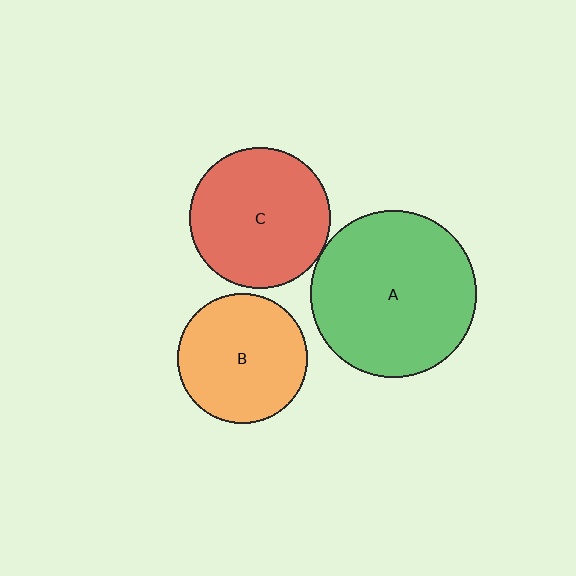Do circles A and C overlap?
Yes.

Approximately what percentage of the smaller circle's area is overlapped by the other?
Approximately 5%.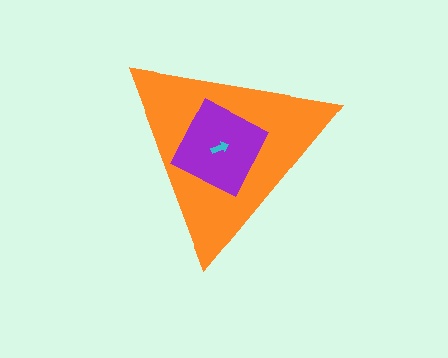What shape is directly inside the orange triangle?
The purple square.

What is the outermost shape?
The orange triangle.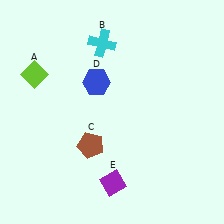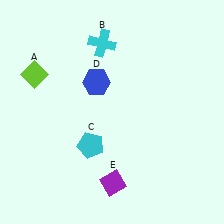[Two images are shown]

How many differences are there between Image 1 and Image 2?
There is 1 difference between the two images.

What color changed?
The pentagon (C) changed from brown in Image 1 to cyan in Image 2.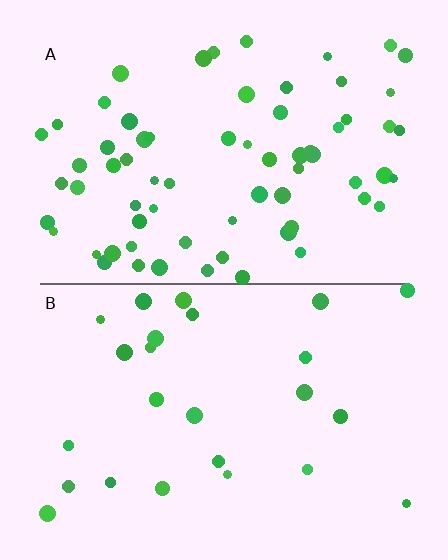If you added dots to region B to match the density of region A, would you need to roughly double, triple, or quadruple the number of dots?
Approximately triple.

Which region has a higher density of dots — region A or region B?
A (the top).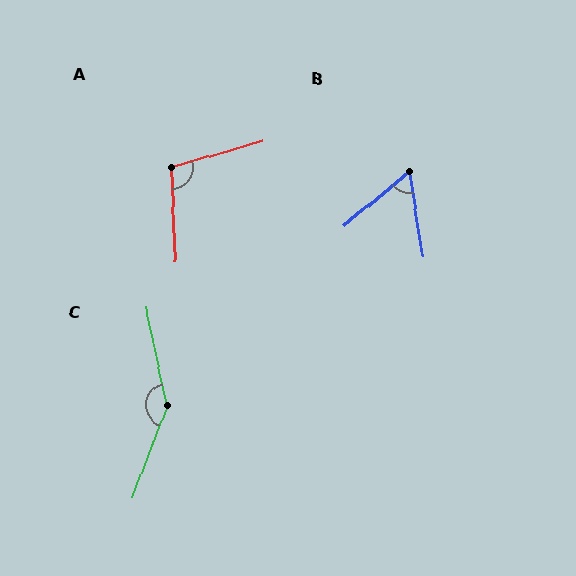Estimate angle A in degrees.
Approximately 104 degrees.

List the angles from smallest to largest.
B (59°), A (104°), C (147°).